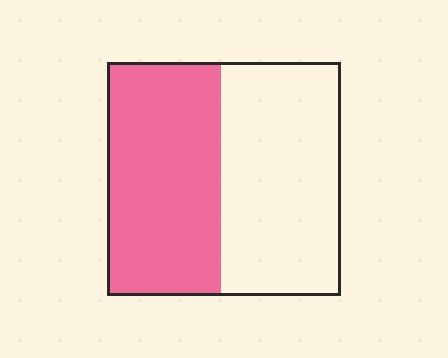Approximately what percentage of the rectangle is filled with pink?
Approximately 50%.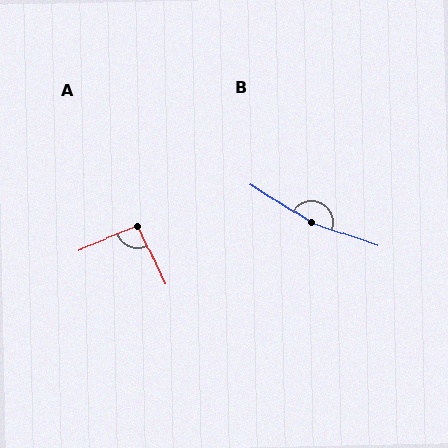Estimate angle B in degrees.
Approximately 167 degrees.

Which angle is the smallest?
A, at approximately 93 degrees.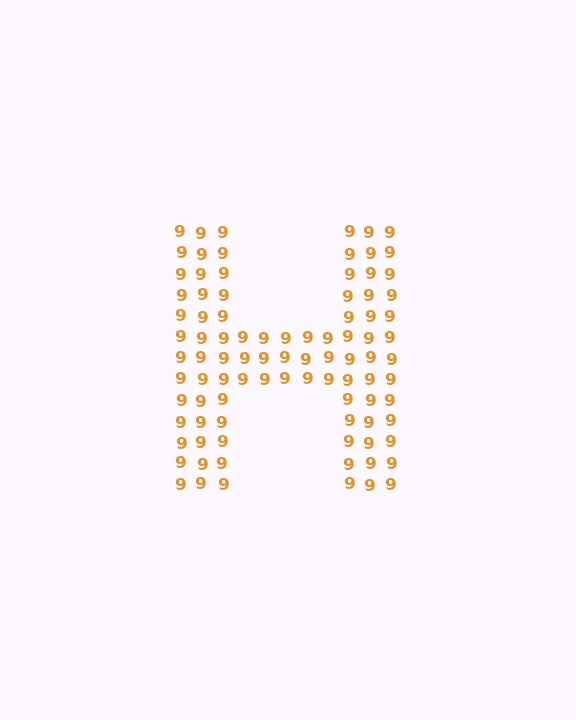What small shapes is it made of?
It is made of small digit 9's.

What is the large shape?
The large shape is the letter H.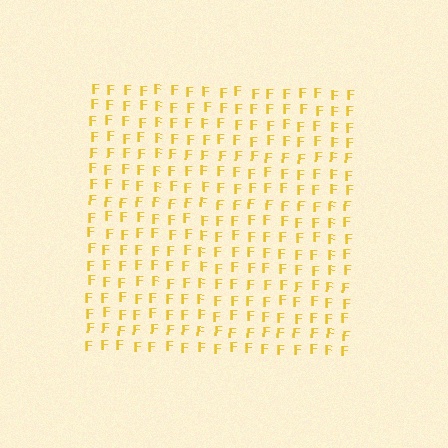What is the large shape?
The large shape is a square.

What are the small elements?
The small elements are letter F's.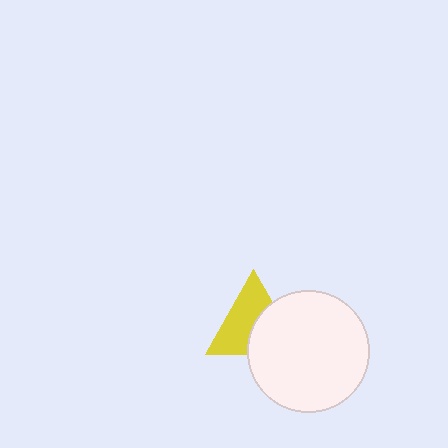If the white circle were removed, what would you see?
You would see the complete yellow triangle.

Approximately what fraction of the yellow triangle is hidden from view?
Roughly 42% of the yellow triangle is hidden behind the white circle.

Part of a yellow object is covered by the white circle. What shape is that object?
It is a triangle.